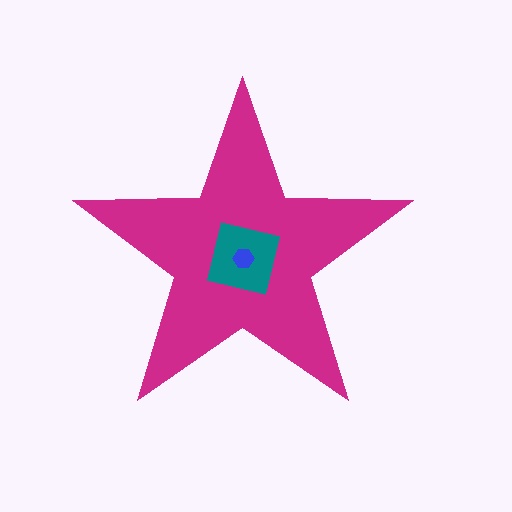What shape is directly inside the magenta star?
The teal square.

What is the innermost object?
The blue hexagon.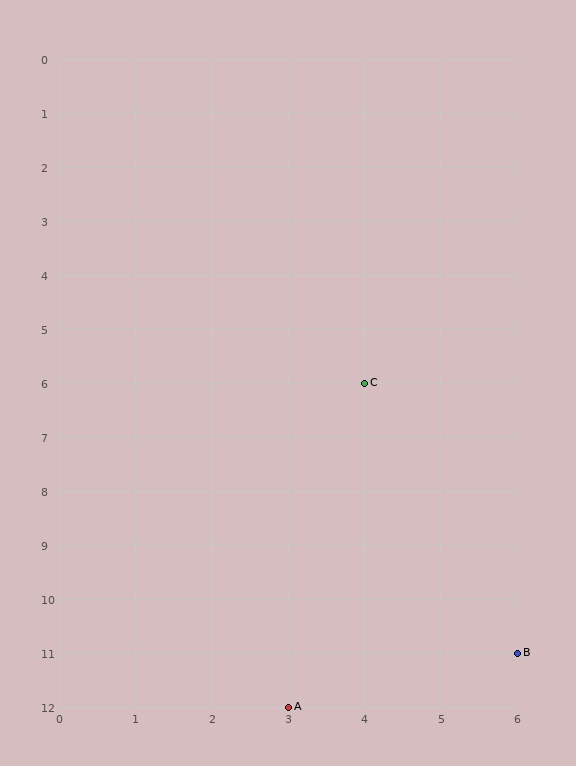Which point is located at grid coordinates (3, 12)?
Point A is at (3, 12).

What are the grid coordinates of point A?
Point A is at grid coordinates (3, 12).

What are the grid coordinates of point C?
Point C is at grid coordinates (4, 6).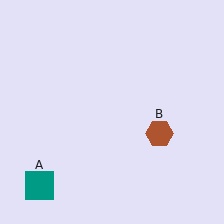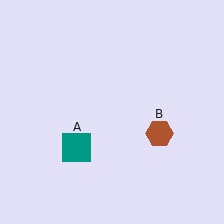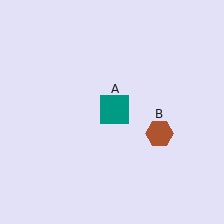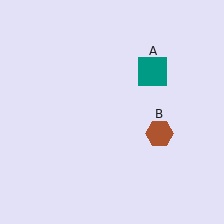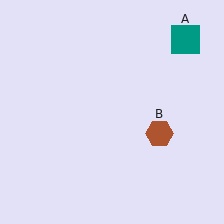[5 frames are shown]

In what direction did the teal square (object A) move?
The teal square (object A) moved up and to the right.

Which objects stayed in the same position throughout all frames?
Brown hexagon (object B) remained stationary.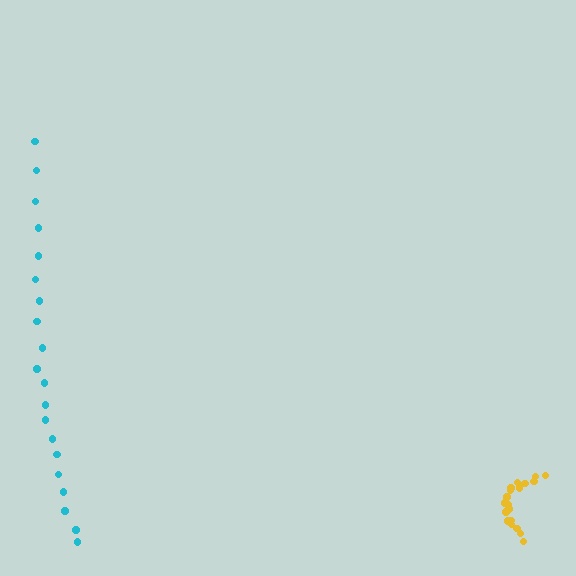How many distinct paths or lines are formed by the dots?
There are 2 distinct paths.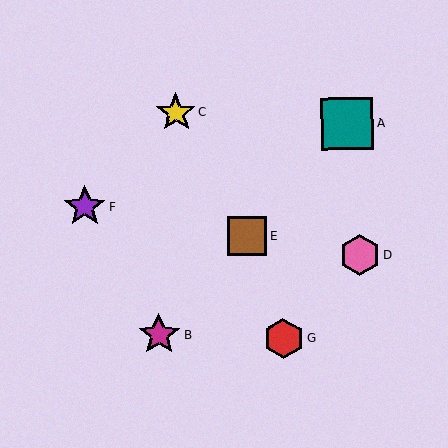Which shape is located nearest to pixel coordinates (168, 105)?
The yellow star (labeled C) at (176, 113) is nearest to that location.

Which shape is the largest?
The teal square (labeled A) is the largest.